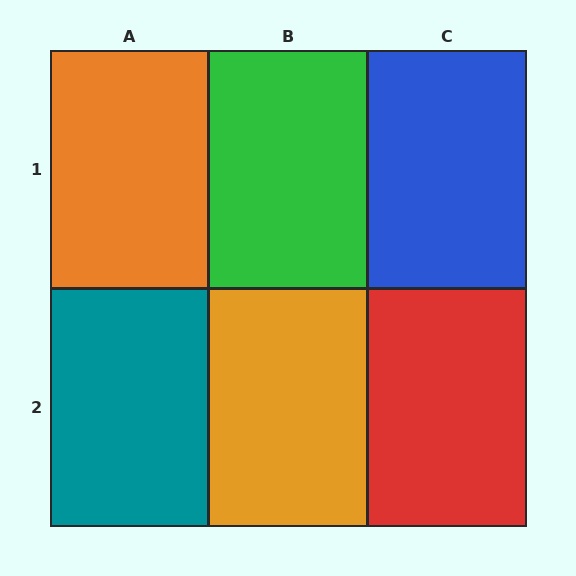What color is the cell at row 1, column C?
Blue.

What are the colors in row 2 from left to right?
Teal, orange, red.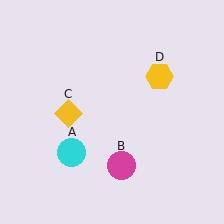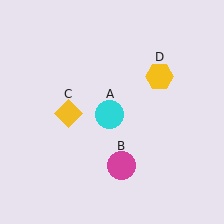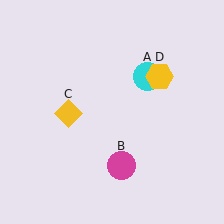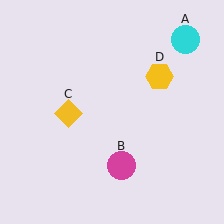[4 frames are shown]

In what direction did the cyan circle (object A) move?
The cyan circle (object A) moved up and to the right.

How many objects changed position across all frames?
1 object changed position: cyan circle (object A).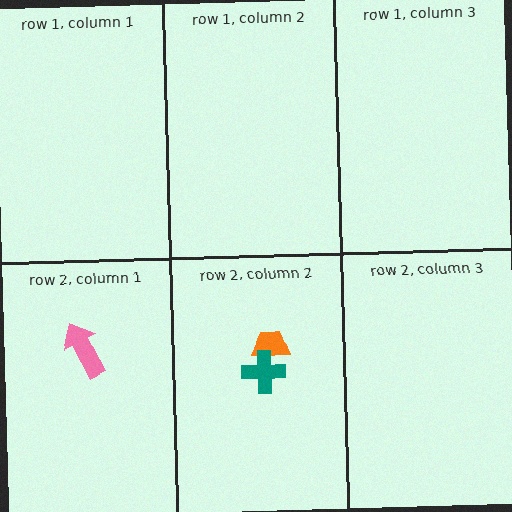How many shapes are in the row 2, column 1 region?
1.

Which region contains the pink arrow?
The row 2, column 1 region.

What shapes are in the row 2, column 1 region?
The pink arrow.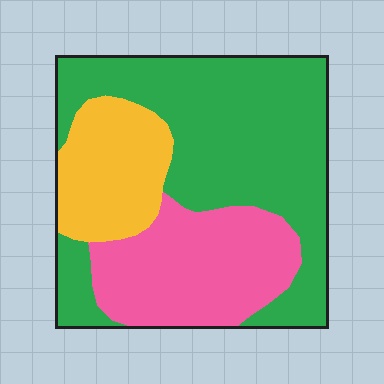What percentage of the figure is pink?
Pink takes up between a sixth and a third of the figure.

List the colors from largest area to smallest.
From largest to smallest: green, pink, yellow.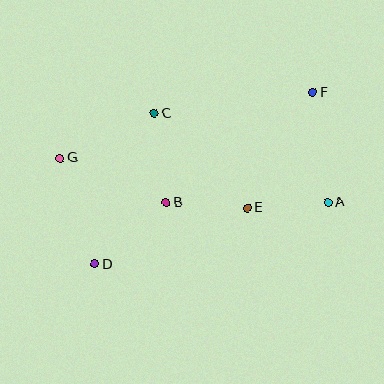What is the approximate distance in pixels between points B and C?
The distance between B and C is approximately 90 pixels.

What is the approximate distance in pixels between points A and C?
The distance between A and C is approximately 195 pixels.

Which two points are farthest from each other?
Points D and F are farthest from each other.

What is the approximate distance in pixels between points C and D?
The distance between C and D is approximately 162 pixels.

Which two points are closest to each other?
Points A and E are closest to each other.